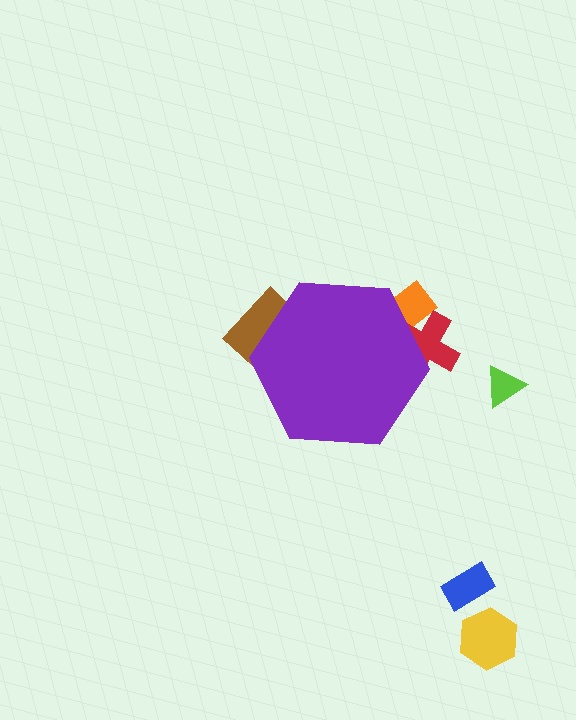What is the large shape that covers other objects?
A purple hexagon.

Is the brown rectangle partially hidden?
Yes, the brown rectangle is partially hidden behind the purple hexagon.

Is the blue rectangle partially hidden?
No, the blue rectangle is fully visible.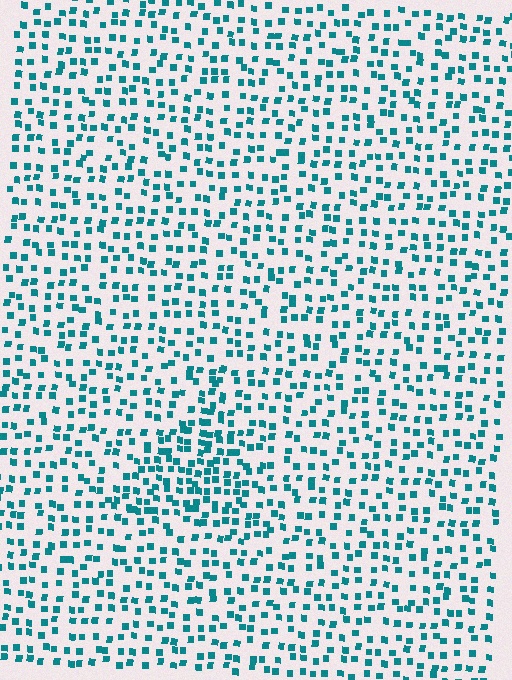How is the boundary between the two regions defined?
The boundary is defined by a change in element density (approximately 1.7x ratio). All elements are the same color, size, and shape.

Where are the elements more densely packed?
The elements are more densely packed inside the triangle boundary.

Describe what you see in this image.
The image contains small teal elements arranged at two different densities. A triangle-shaped region is visible where the elements are more densely packed than the surrounding area.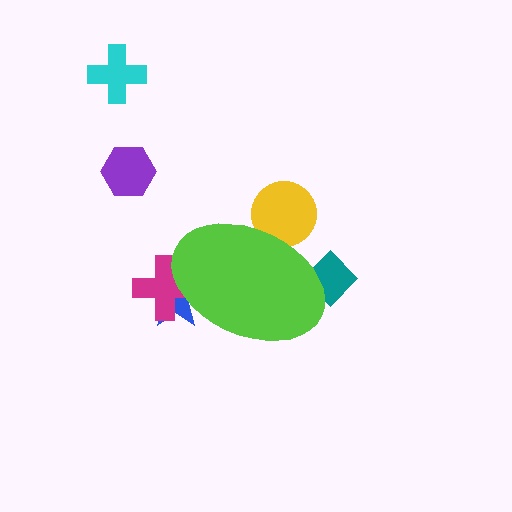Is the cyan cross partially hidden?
No, the cyan cross is fully visible.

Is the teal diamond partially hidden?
Yes, the teal diamond is partially hidden behind the lime ellipse.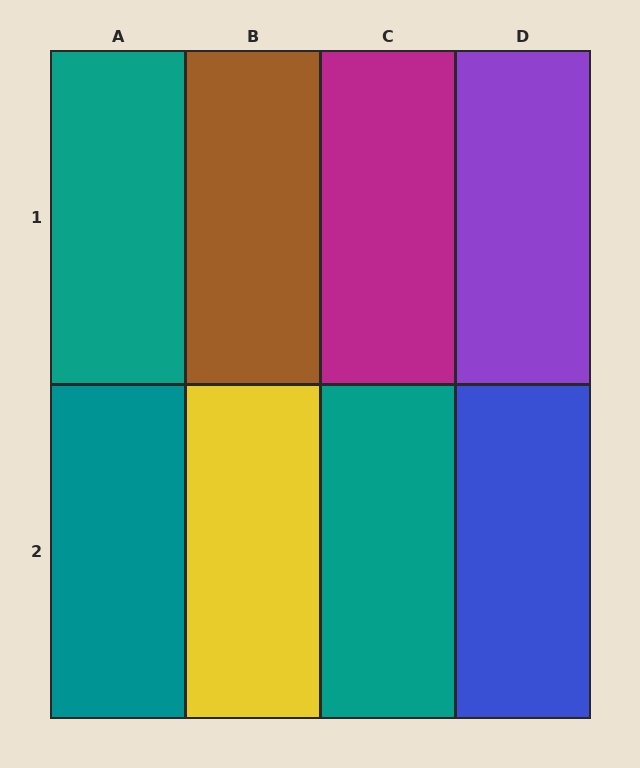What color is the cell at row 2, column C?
Teal.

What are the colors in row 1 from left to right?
Teal, brown, magenta, purple.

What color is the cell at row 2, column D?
Blue.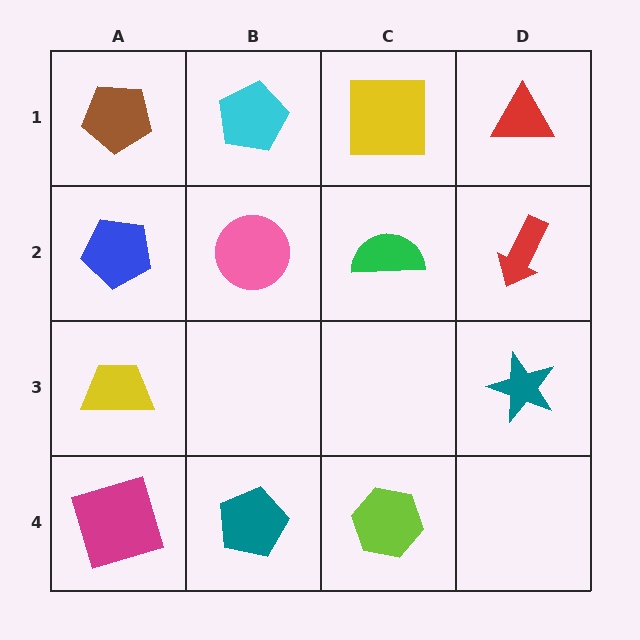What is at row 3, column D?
A teal star.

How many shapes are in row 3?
2 shapes.